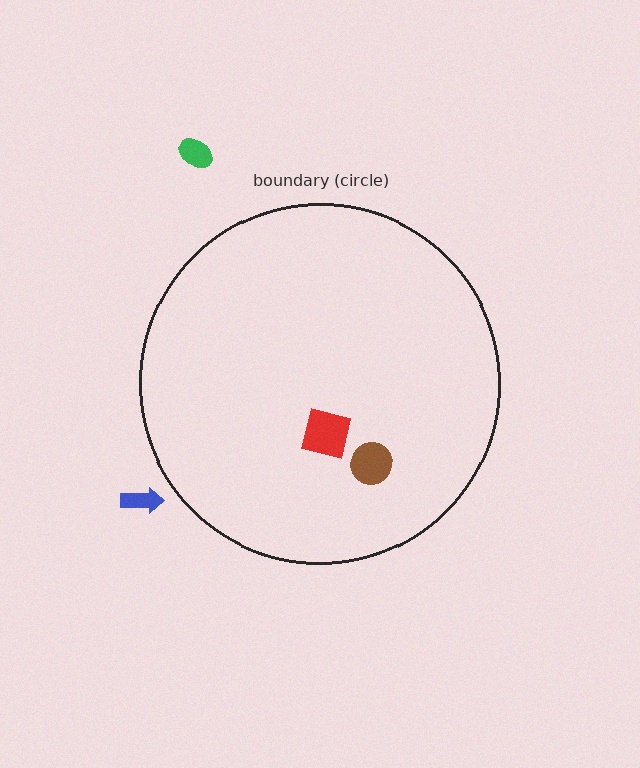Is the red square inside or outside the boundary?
Inside.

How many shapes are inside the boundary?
2 inside, 2 outside.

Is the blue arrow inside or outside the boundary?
Outside.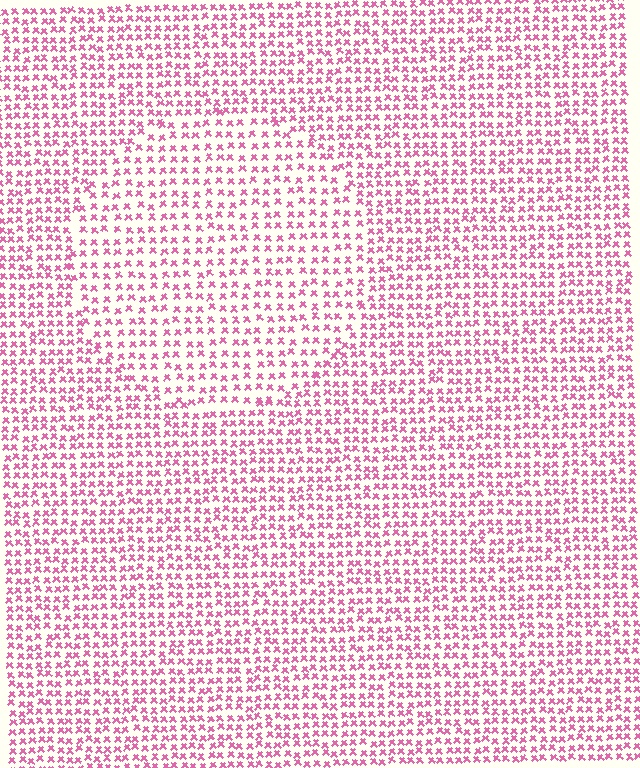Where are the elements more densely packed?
The elements are more densely packed outside the circle boundary.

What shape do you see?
I see a circle.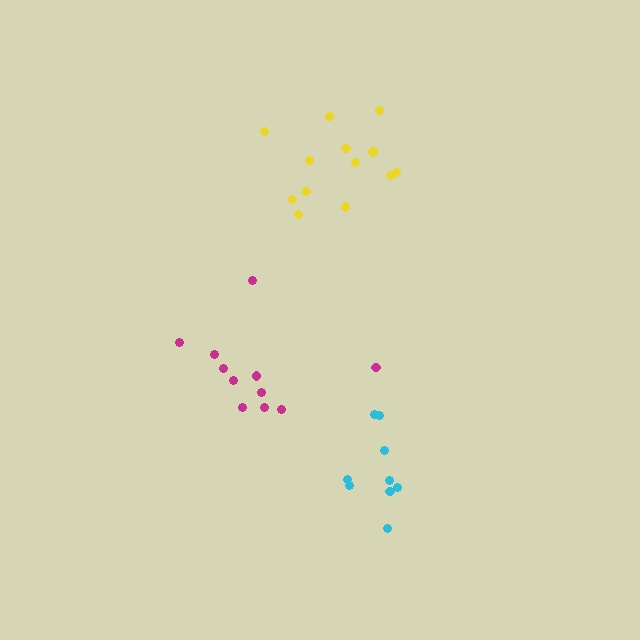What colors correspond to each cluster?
The clusters are colored: magenta, cyan, yellow.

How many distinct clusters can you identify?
There are 3 distinct clusters.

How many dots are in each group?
Group 1: 11 dots, Group 2: 9 dots, Group 3: 13 dots (33 total).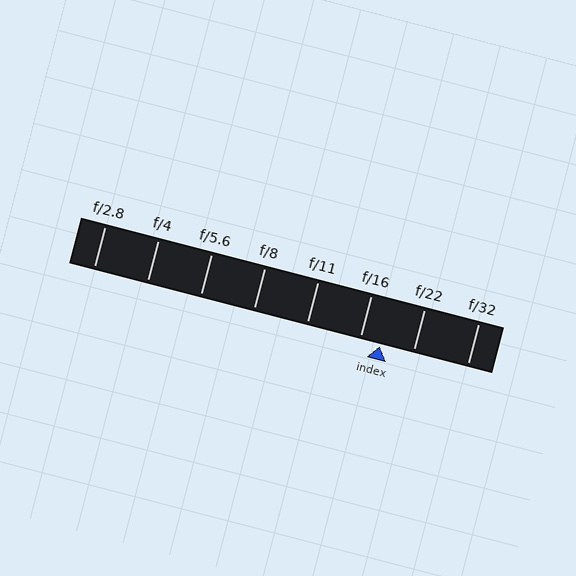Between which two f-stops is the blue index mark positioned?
The index mark is between f/16 and f/22.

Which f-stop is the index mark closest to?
The index mark is closest to f/16.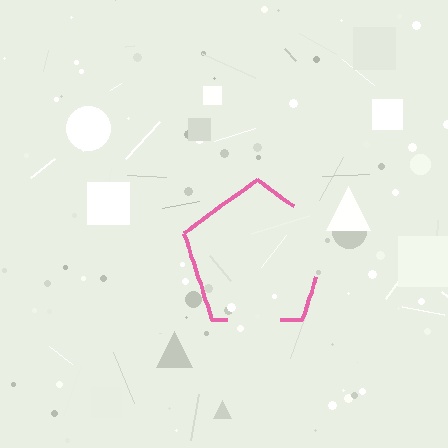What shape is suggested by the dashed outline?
The dashed outline suggests a pentagon.